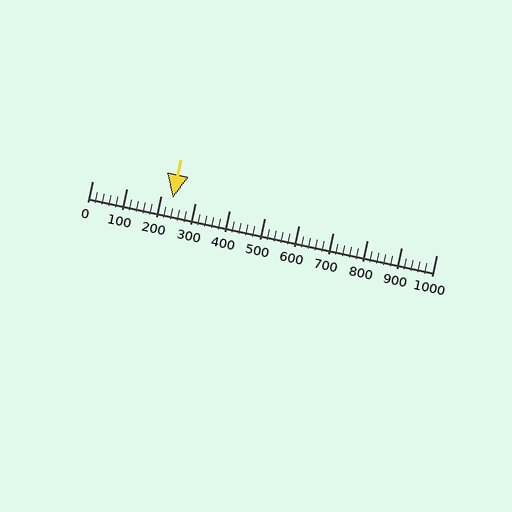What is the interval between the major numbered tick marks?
The major tick marks are spaced 100 units apart.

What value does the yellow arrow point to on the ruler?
The yellow arrow points to approximately 234.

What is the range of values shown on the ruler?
The ruler shows values from 0 to 1000.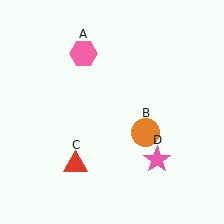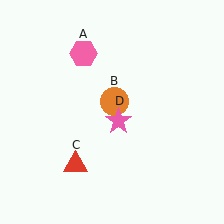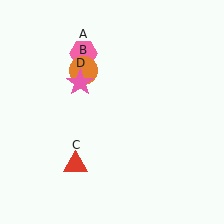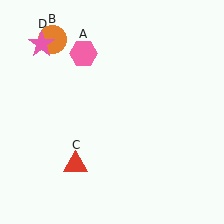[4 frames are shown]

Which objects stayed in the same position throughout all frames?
Pink hexagon (object A) and red triangle (object C) remained stationary.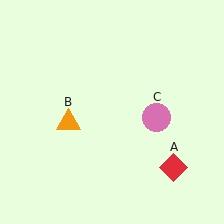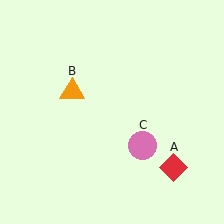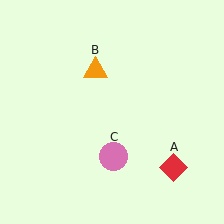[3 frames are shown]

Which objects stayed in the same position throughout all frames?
Red diamond (object A) remained stationary.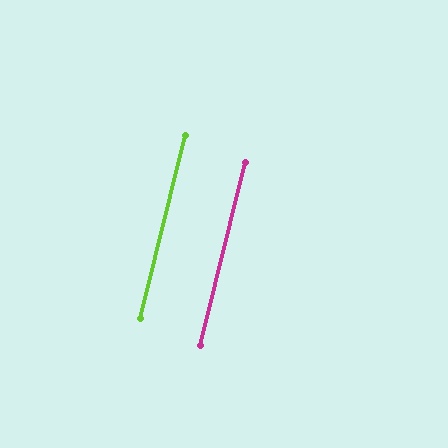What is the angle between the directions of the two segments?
Approximately 0 degrees.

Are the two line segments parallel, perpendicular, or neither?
Parallel — their directions differ by only 0.1°.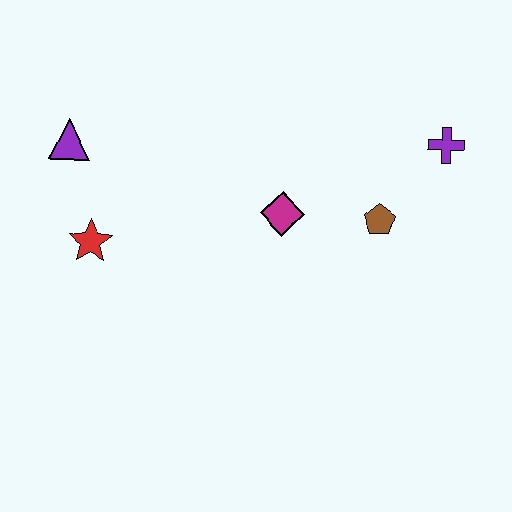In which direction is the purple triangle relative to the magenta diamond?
The purple triangle is to the left of the magenta diamond.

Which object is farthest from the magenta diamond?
The purple triangle is farthest from the magenta diamond.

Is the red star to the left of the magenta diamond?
Yes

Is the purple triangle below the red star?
No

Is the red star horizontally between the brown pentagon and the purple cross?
No